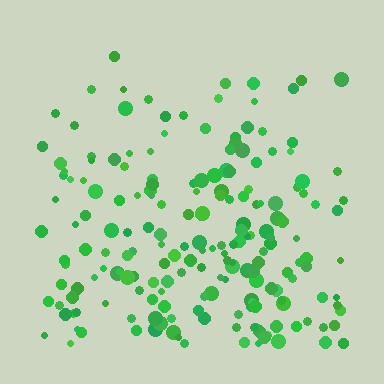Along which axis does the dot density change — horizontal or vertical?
Vertical.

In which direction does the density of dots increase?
From top to bottom, with the bottom side densest.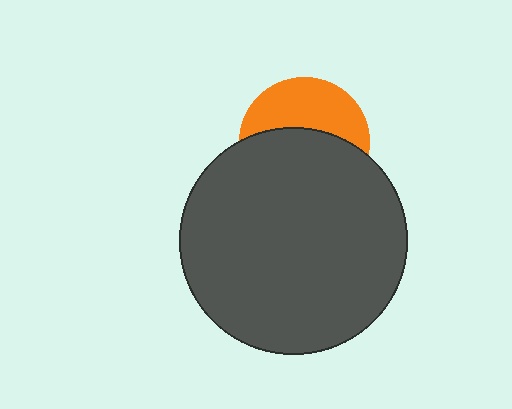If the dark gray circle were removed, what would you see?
You would see the complete orange circle.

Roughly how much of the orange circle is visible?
A small part of it is visible (roughly 42%).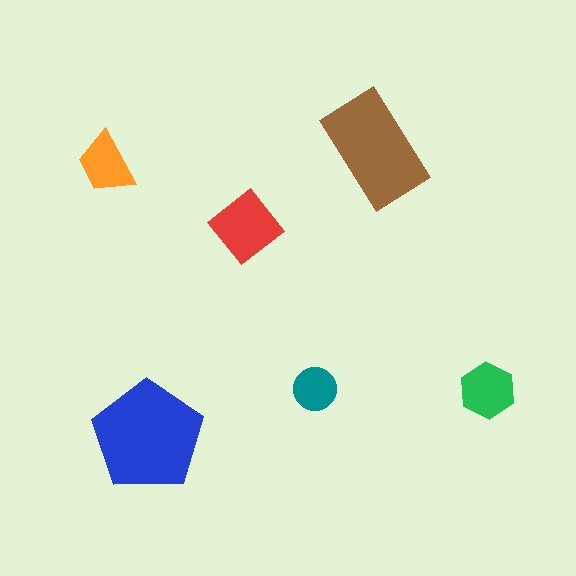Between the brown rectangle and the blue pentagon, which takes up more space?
The blue pentagon.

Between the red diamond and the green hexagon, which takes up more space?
The red diamond.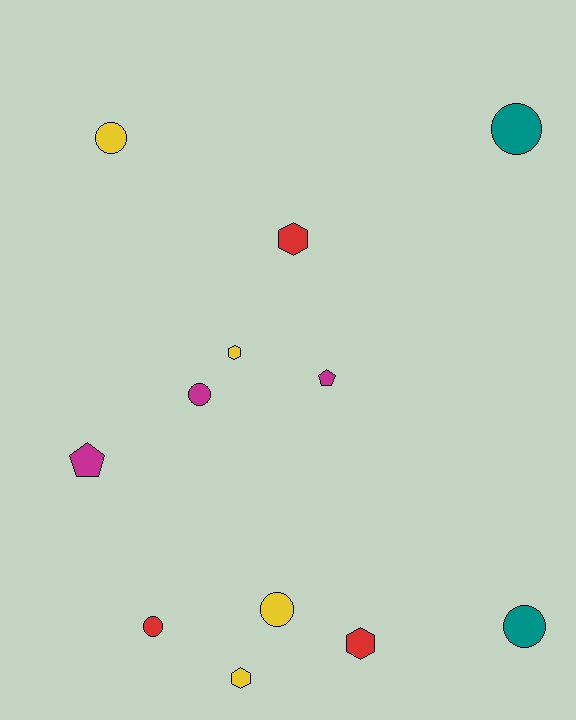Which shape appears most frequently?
Circle, with 6 objects.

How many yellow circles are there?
There are 2 yellow circles.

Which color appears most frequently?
Yellow, with 4 objects.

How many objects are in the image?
There are 12 objects.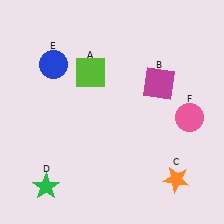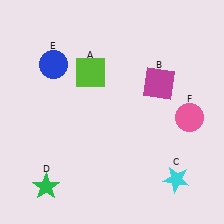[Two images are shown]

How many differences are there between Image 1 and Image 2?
There is 1 difference between the two images.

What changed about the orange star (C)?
In Image 1, C is orange. In Image 2, it changed to cyan.